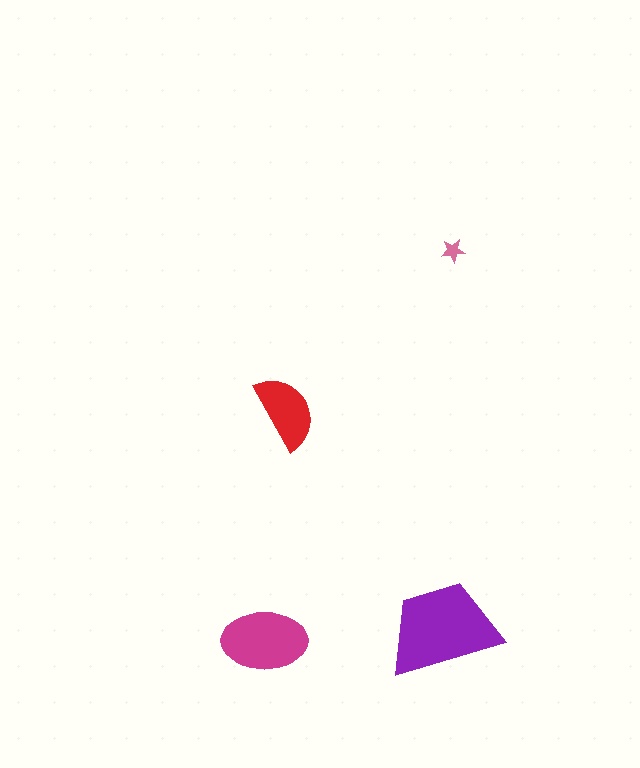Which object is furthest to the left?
The magenta ellipse is leftmost.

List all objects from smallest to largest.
The pink star, the red semicircle, the magenta ellipse, the purple trapezoid.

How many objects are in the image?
There are 4 objects in the image.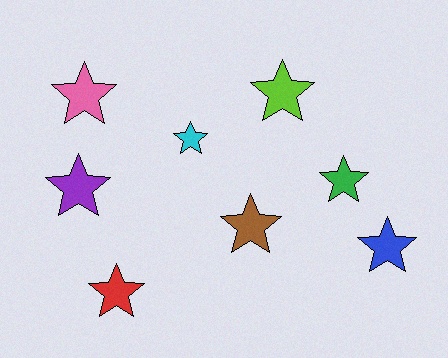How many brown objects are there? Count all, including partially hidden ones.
There is 1 brown object.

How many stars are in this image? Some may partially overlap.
There are 8 stars.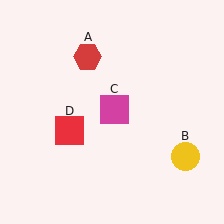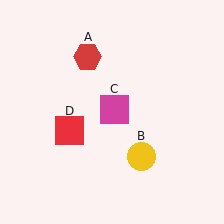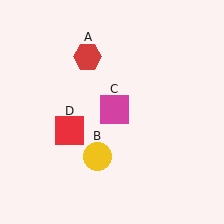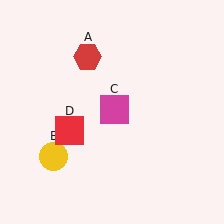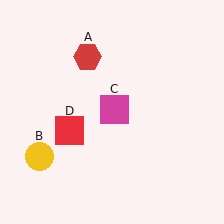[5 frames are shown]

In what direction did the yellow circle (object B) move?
The yellow circle (object B) moved left.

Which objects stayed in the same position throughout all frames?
Red hexagon (object A) and magenta square (object C) and red square (object D) remained stationary.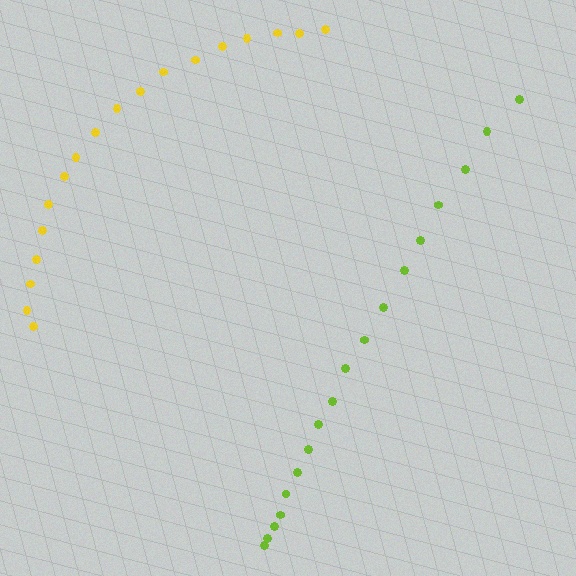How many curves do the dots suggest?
There are 2 distinct paths.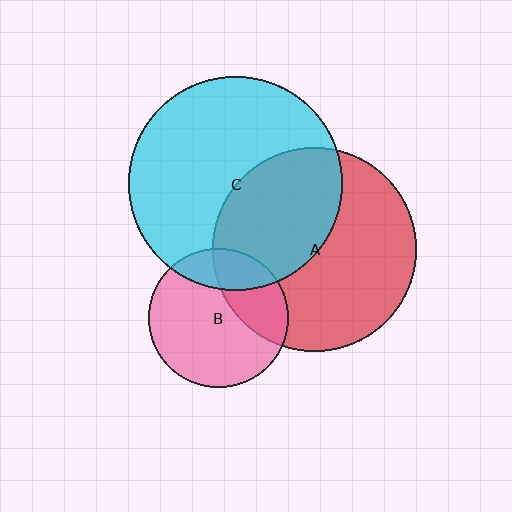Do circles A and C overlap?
Yes.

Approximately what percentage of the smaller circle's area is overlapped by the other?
Approximately 40%.